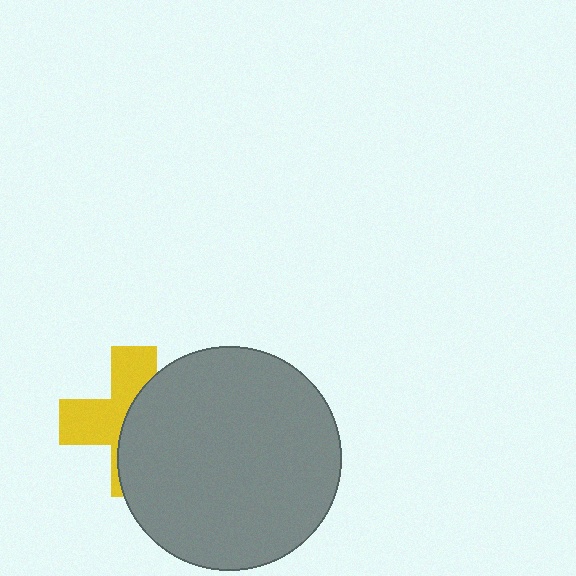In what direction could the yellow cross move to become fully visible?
The yellow cross could move left. That would shift it out from behind the gray circle entirely.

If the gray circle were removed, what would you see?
You would see the complete yellow cross.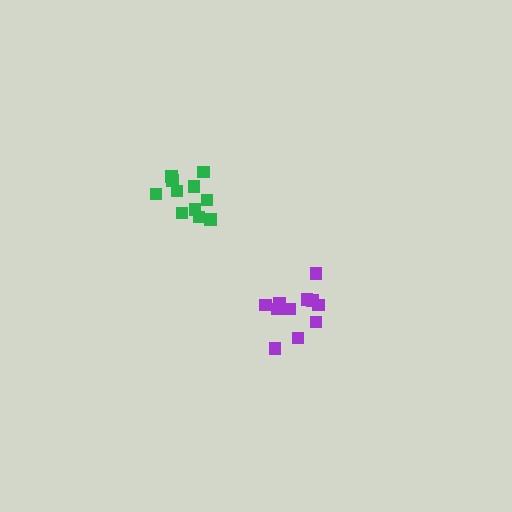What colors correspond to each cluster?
The clusters are colored: green, purple.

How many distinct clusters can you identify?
There are 2 distinct clusters.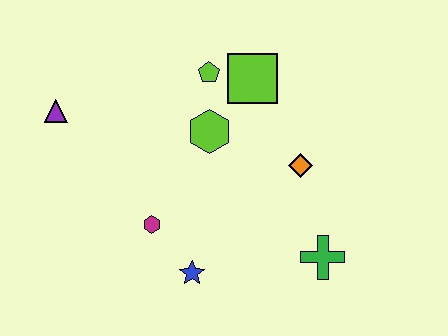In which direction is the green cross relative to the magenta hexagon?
The green cross is to the right of the magenta hexagon.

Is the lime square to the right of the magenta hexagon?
Yes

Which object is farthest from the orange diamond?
The purple triangle is farthest from the orange diamond.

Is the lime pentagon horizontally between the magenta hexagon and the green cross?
Yes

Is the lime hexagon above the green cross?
Yes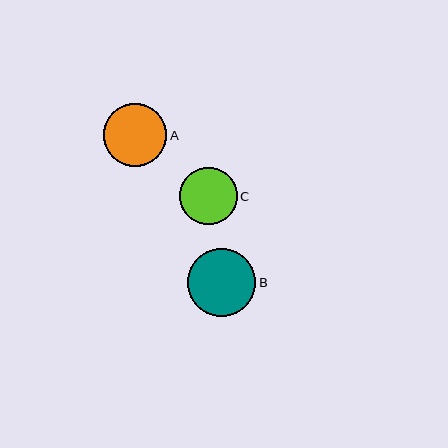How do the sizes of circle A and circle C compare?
Circle A and circle C are approximately the same size.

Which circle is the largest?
Circle B is the largest with a size of approximately 68 pixels.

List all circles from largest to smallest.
From largest to smallest: B, A, C.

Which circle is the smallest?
Circle C is the smallest with a size of approximately 58 pixels.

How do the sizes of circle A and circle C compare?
Circle A and circle C are approximately the same size.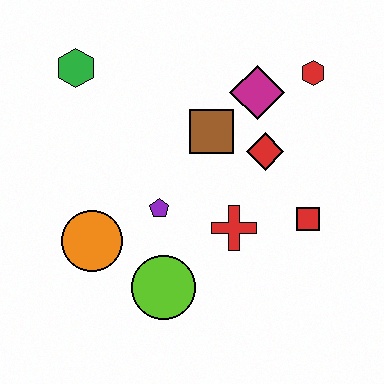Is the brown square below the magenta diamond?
Yes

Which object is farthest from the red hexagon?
The orange circle is farthest from the red hexagon.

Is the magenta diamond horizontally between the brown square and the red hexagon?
Yes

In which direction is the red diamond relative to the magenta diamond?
The red diamond is below the magenta diamond.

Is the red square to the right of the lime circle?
Yes